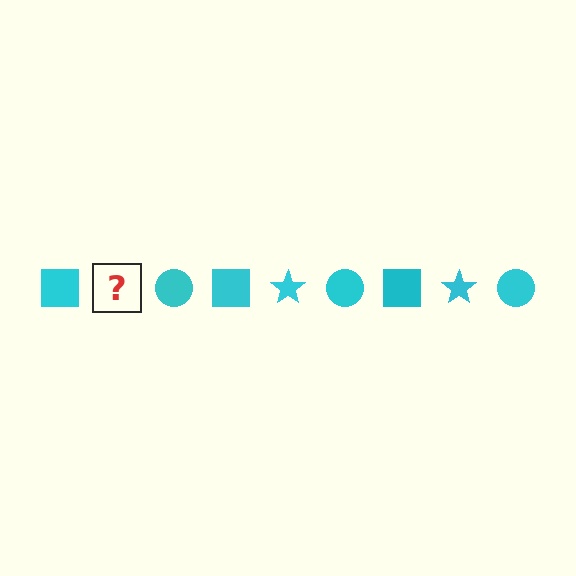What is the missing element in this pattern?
The missing element is a cyan star.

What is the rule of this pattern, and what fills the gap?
The rule is that the pattern cycles through square, star, circle shapes in cyan. The gap should be filled with a cyan star.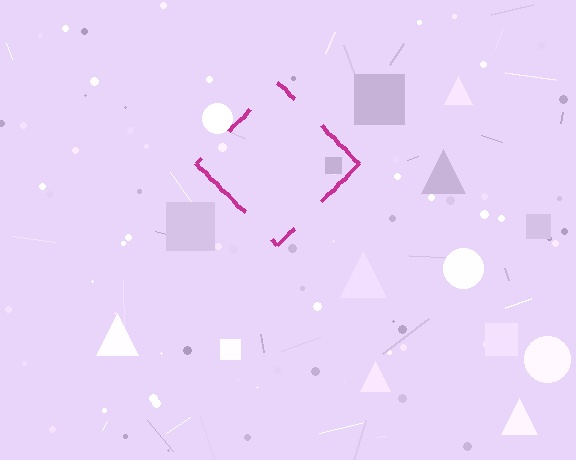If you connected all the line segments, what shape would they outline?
They would outline a diamond.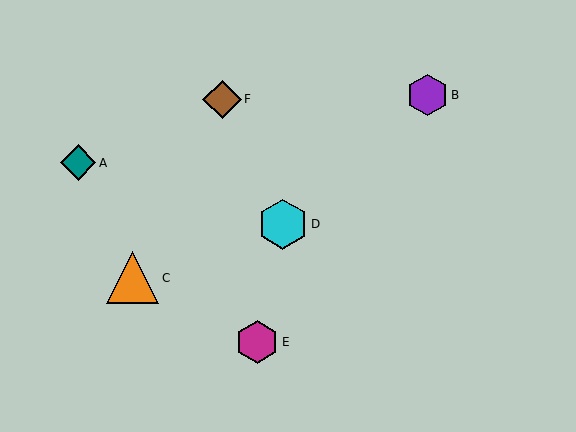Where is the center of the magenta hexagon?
The center of the magenta hexagon is at (257, 342).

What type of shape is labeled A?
Shape A is a teal diamond.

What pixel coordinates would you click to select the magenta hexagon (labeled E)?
Click at (257, 342) to select the magenta hexagon E.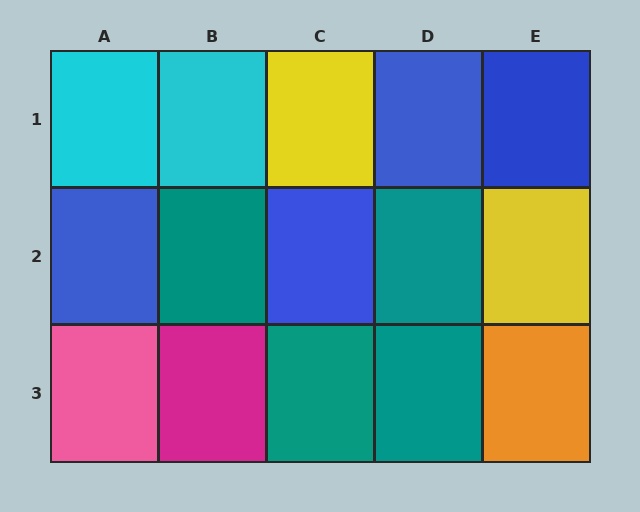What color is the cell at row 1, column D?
Blue.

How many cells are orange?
1 cell is orange.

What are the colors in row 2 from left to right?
Blue, teal, blue, teal, yellow.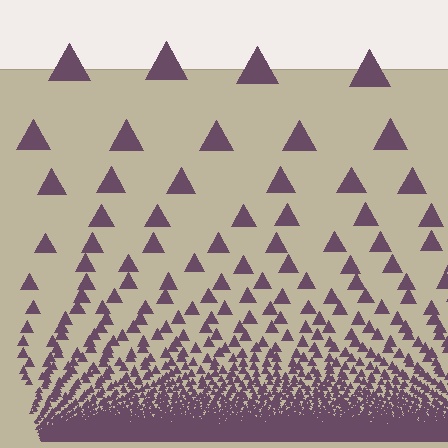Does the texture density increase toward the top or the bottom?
Density increases toward the bottom.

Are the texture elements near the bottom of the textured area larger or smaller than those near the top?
Smaller. The gradient is inverted — elements near the bottom are smaller and denser.